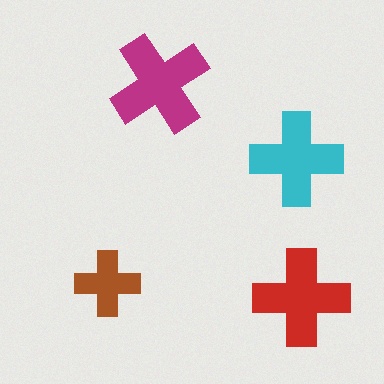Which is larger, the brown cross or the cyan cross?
The cyan one.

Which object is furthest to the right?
The red cross is rightmost.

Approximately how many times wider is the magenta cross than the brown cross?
About 1.5 times wider.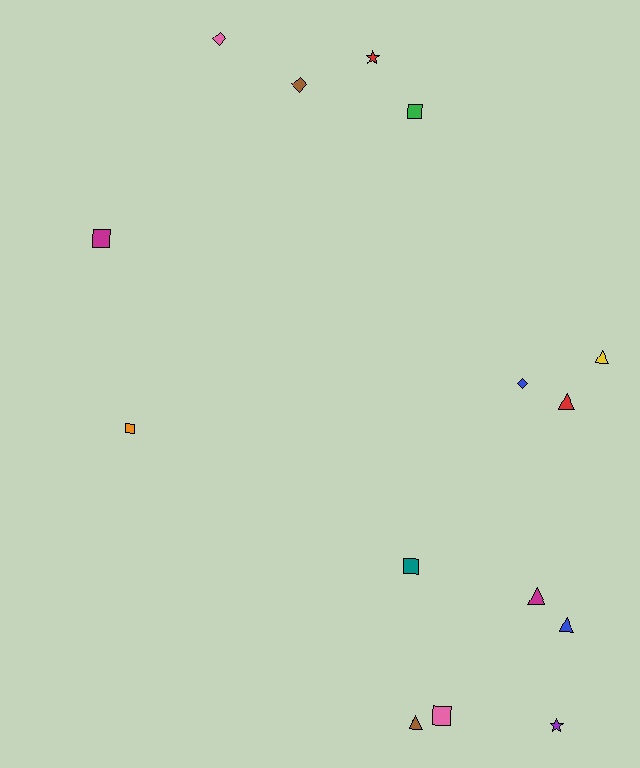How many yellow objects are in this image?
There is 1 yellow object.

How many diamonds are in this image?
There are 3 diamonds.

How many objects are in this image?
There are 15 objects.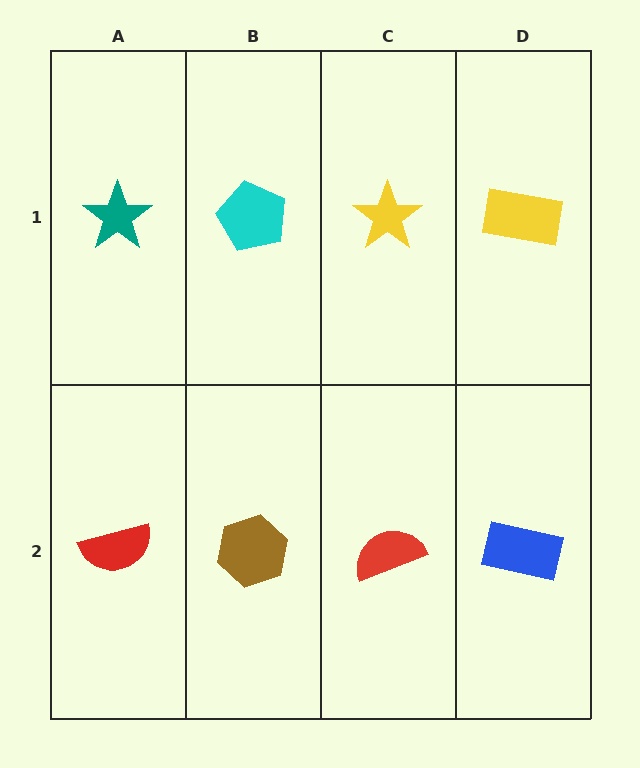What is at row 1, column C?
A yellow star.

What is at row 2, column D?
A blue rectangle.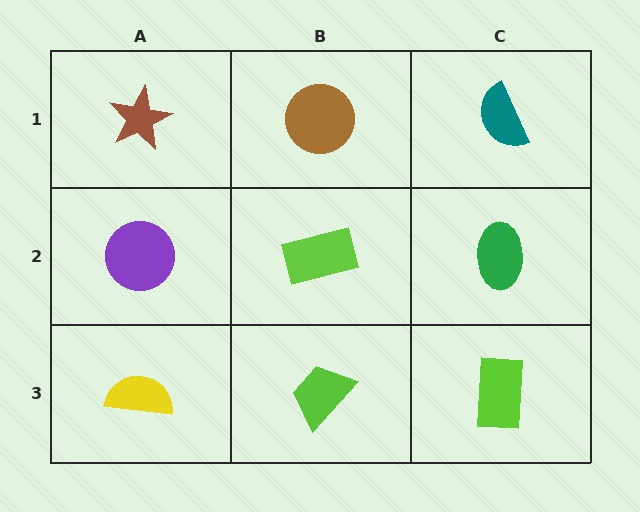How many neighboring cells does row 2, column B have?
4.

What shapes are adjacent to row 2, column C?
A teal semicircle (row 1, column C), a lime rectangle (row 3, column C), a lime rectangle (row 2, column B).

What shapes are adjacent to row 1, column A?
A purple circle (row 2, column A), a brown circle (row 1, column B).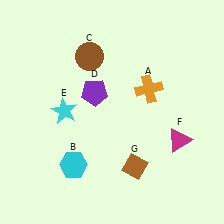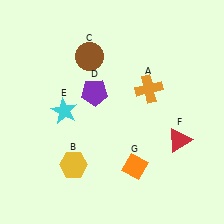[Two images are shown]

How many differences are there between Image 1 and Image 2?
There are 3 differences between the two images.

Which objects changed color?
B changed from cyan to yellow. F changed from magenta to red. G changed from brown to orange.